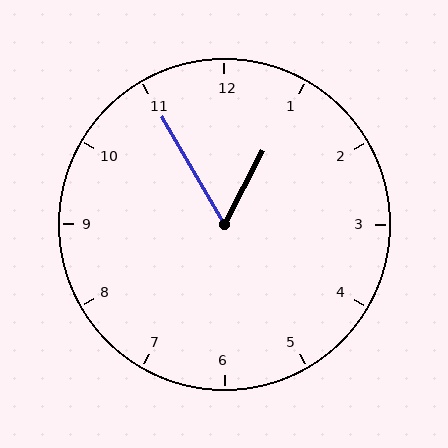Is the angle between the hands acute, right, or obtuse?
It is acute.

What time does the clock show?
12:55.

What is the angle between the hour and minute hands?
Approximately 58 degrees.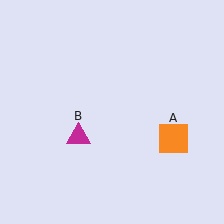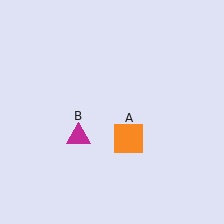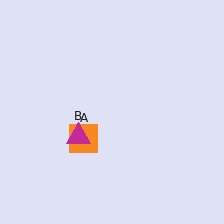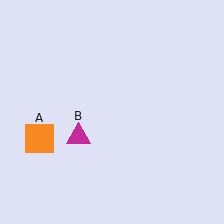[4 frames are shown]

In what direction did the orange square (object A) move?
The orange square (object A) moved left.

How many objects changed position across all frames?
1 object changed position: orange square (object A).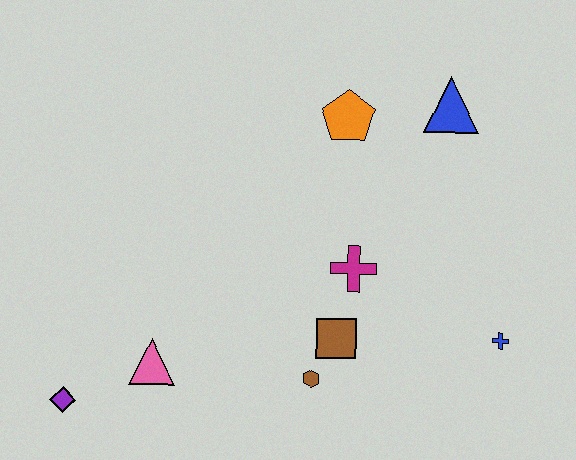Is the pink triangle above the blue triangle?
No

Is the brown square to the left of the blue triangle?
Yes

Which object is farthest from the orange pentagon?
The purple diamond is farthest from the orange pentagon.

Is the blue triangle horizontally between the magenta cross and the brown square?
No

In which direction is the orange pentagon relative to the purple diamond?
The orange pentagon is above the purple diamond.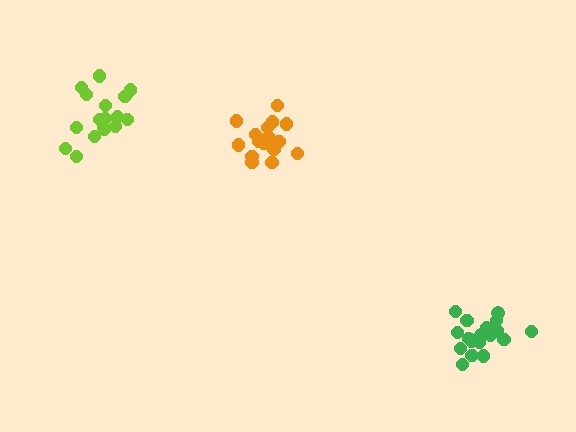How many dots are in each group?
Group 1: 19 dots, Group 2: 17 dots, Group 3: 17 dots (53 total).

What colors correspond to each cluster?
The clusters are colored: green, lime, orange.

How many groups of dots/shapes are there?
There are 3 groups.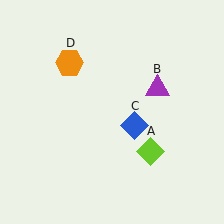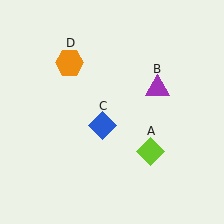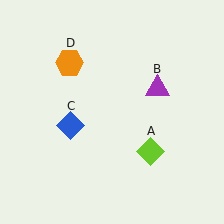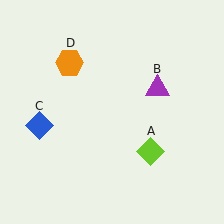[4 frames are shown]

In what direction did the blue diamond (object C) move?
The blue diamond (object C) moved left.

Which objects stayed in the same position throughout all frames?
Lime diamond (object A) and purple triangle (object B) and orange hexagon (object D) remained stationary.